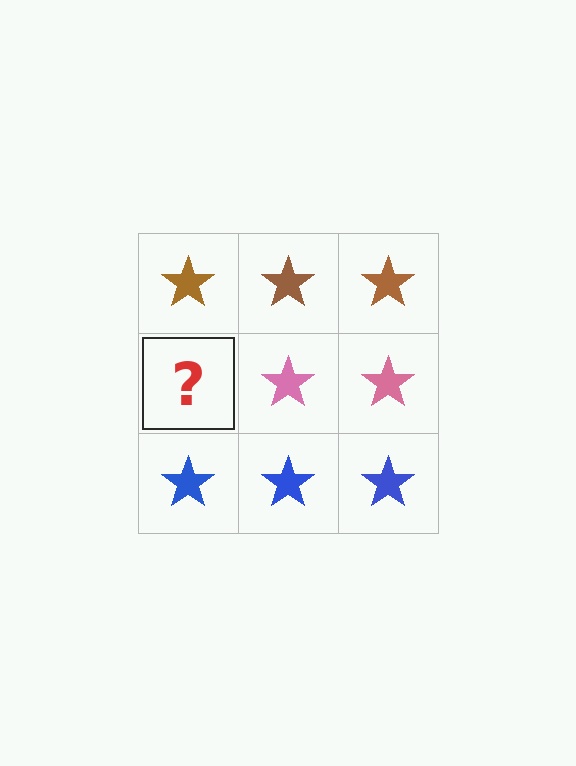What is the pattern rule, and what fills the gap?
The rule is that each row has a consistent color. The gap should be filled with a pink star.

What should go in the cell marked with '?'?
The missing cell should contain a pink star.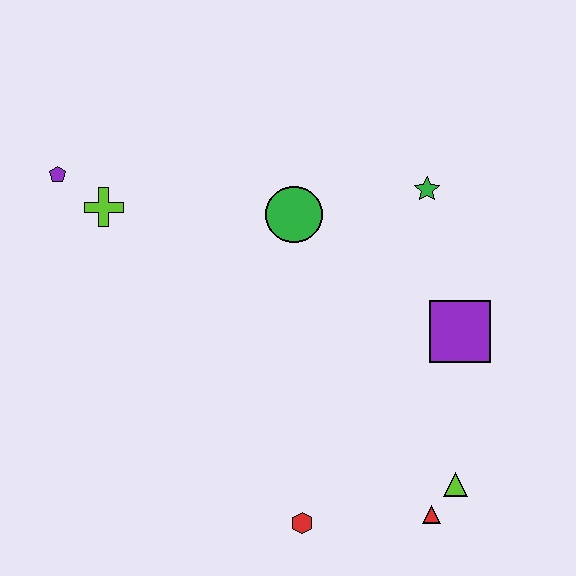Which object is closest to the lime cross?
The purple pentagon is closest to the lime cross.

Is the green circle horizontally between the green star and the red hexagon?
No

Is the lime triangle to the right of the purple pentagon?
Yes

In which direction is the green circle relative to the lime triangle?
The green circle is above the lime triangle.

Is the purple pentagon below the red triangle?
No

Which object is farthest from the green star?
The purple pentagon is farthest from the green star.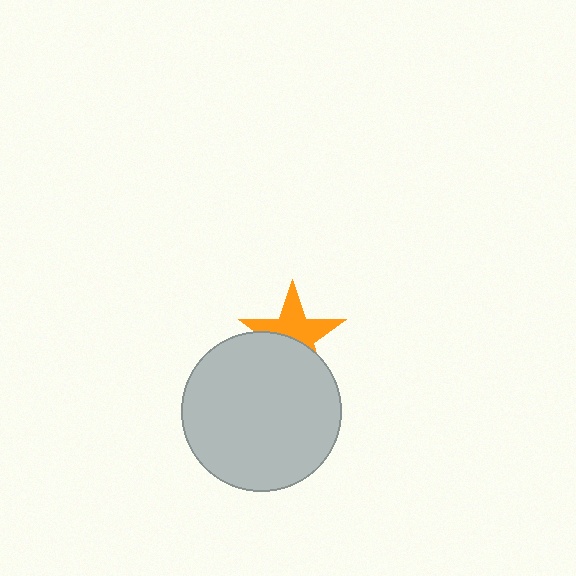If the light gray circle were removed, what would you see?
You would see the complete orange star.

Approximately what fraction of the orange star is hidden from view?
Roughly 45% of the orange star is hidden behind the light gray circle.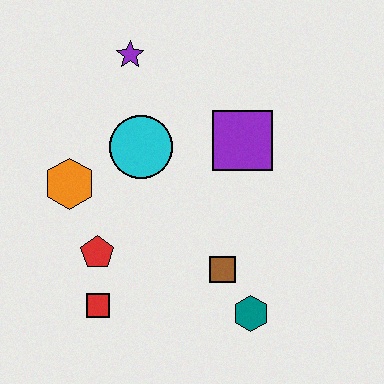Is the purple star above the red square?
Yes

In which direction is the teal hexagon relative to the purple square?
The teal hexagon is below the purple square.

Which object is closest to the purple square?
The cyan circle is closest to the purple square.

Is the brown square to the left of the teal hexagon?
Yes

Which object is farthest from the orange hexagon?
The teal hexagon is farthest from the orange hexagon.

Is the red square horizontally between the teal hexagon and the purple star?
No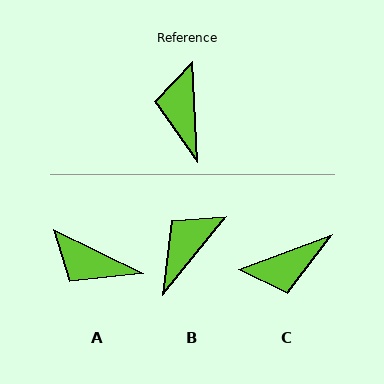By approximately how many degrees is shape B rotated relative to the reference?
Approximately 42 degrees clockwise.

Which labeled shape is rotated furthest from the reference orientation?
C, about 107 degrees away.